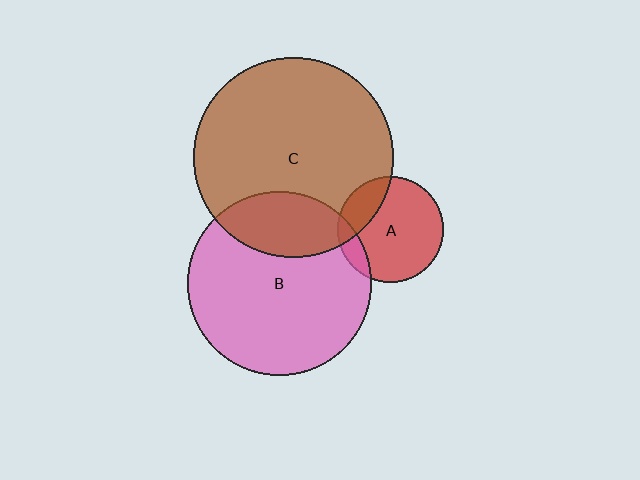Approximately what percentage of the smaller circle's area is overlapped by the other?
Approximately 20%.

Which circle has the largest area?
Circle C (brown).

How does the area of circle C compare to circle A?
Approximately 3.5 times.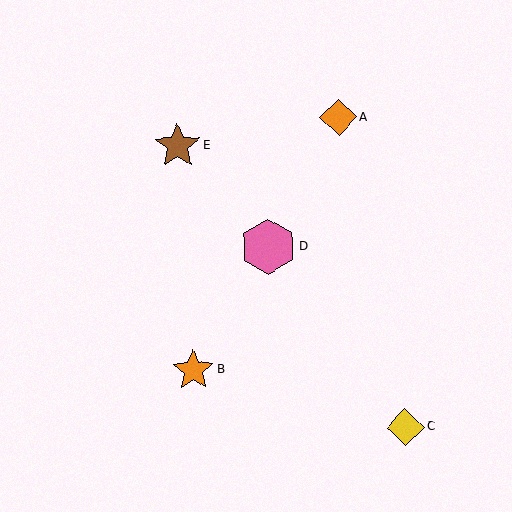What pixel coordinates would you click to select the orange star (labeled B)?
Click at (193, 370) to select the orange star B.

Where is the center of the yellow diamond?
The center of the yellow diamond is at (405, 427).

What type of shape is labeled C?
Shape C is a yellow diamond.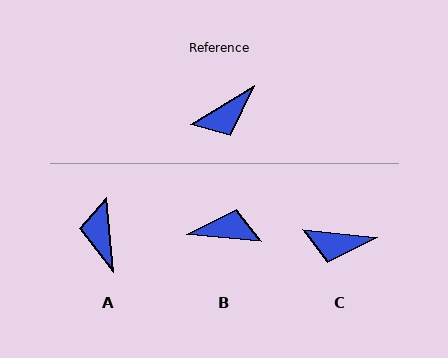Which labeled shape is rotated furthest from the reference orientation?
B, about 143 degrees away.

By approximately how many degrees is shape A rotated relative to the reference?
Approximately 116 degrees clockwise.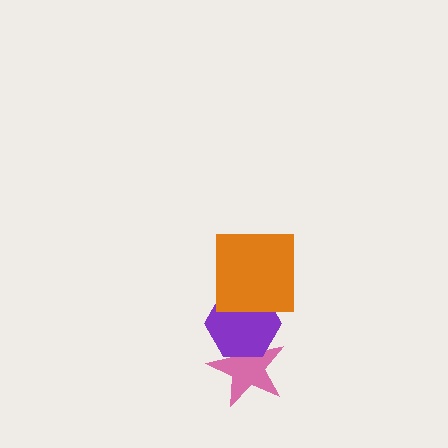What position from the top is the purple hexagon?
The purple hexagon is 2nd from the top.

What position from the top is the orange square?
The orange square is 1st from the top.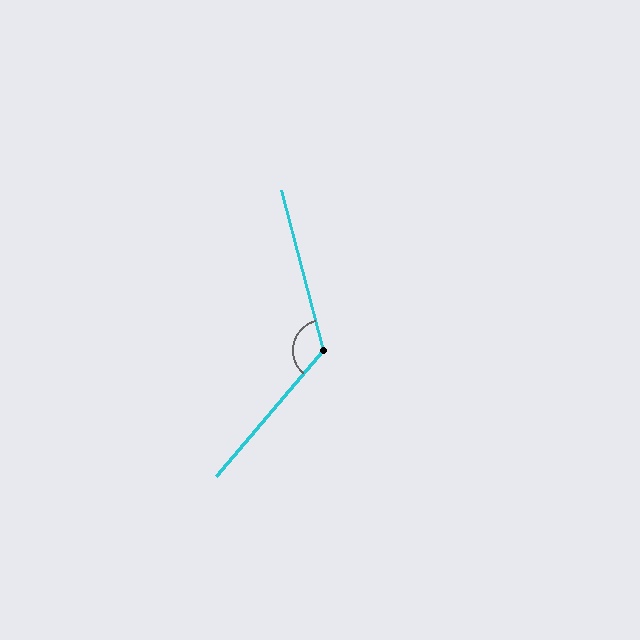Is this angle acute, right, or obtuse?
It is obtuse.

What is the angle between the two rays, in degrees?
Approximately 125 degrees.